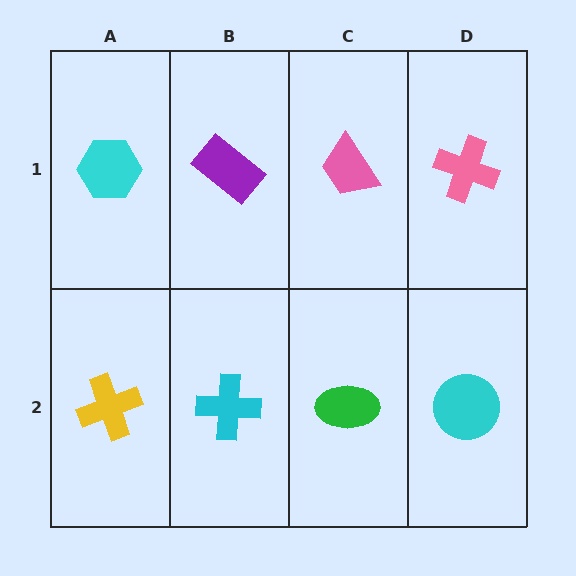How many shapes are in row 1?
4 shapes.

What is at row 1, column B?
A purple rectangle.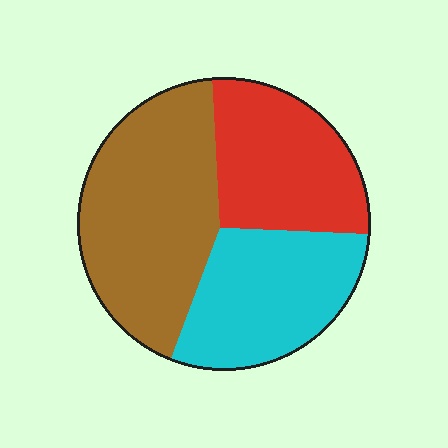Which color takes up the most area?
Brown, at roughly 40%.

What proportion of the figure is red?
Red takes up between a sixth and a third of the figure.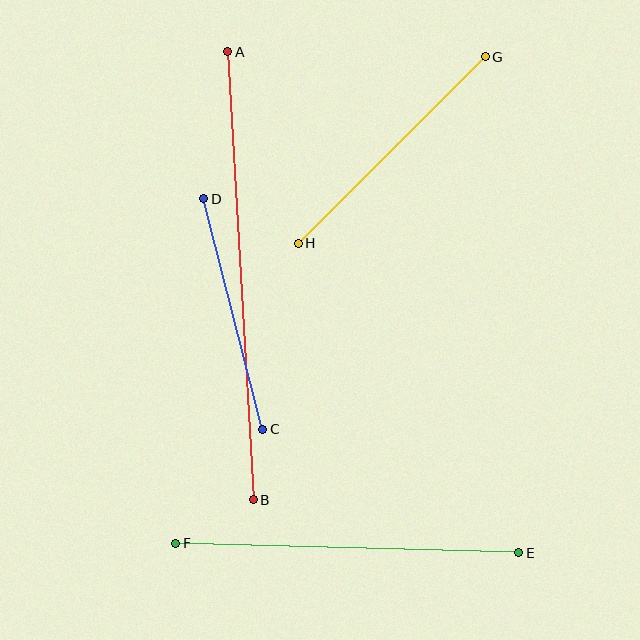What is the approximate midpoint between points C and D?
The midpoint is at approximately (233, 314) pixels.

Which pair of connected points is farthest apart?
Points A and B are farthest apart.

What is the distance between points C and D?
The distance is approximately 238 pixels.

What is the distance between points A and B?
The distance is approximately 449 pixels.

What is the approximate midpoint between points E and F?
The midpoint is at approximately (347, 548) pixels.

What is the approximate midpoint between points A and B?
The midpoint is at approximately (240, 276) pixels.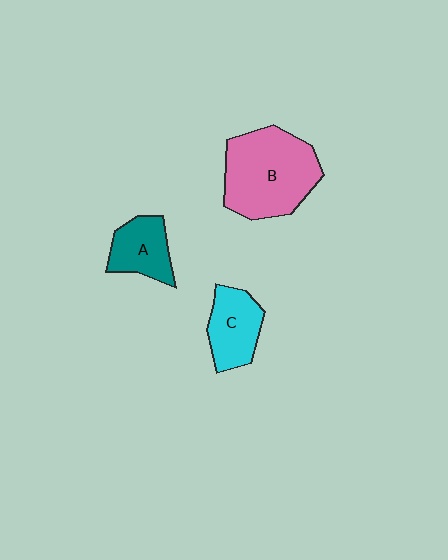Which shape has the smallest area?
Shape A (teal).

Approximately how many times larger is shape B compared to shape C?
Approximately 2.0 times.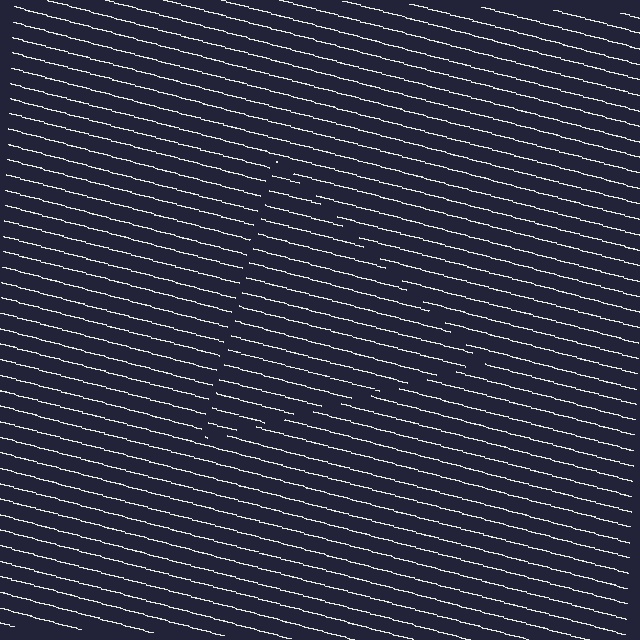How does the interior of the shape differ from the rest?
The interior of the shape contains the same grating, shifted by half a period — the contour is defined by the phase discontinuity where line-ends from the inner and outer gratings abut.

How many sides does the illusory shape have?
3 sides — the line-ends trace a triangle.